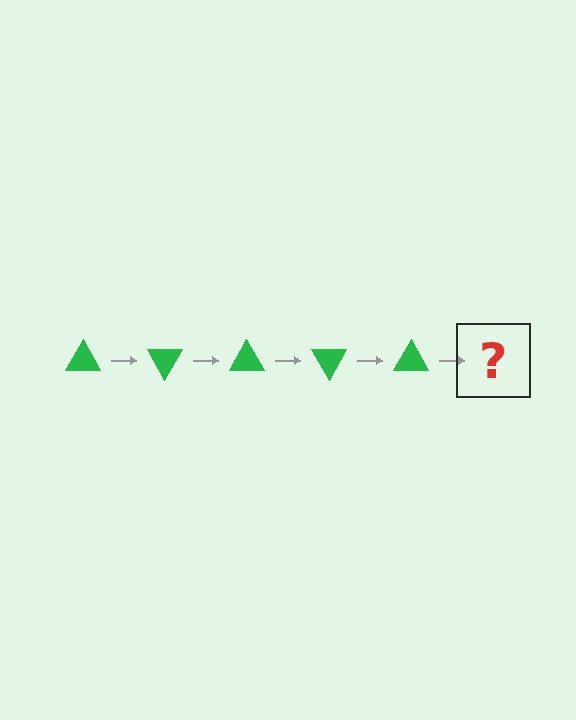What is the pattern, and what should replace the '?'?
The pattern is that the triangle rotates 60 degrees each step. The '?' should be a green triangle rotated 300 degrees.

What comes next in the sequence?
The next element should be a green triangle rotated 300 degrees.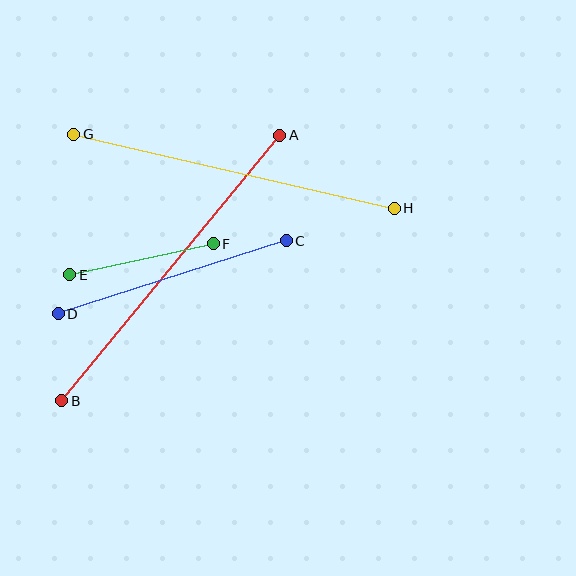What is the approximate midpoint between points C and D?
The midpoint is at approximately (172, 277) pixels.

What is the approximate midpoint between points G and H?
The midpoint is at approximately (234, 171) pixels.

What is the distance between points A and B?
The distance is approximately 344 pixels.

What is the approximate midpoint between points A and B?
The midpoint is at approximately (171, 268) pixels.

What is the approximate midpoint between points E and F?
The midpoint is at approximately (142, 259) pixels.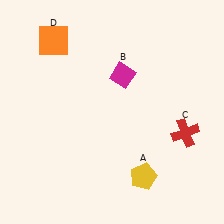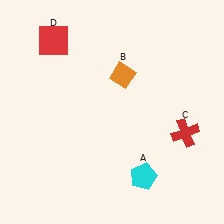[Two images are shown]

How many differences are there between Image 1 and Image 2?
There are 3 differences between the two images.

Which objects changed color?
A changed from yellow to cyan. B changed from magenta to orange. D changed from orange to red.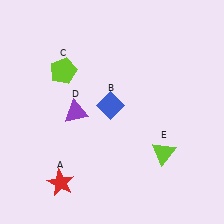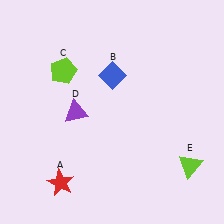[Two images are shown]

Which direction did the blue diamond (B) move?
The blue diamond (B) moved up.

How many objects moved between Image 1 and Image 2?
2 objects moved between the two images.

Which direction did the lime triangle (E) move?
The lime triangle (E) moved right.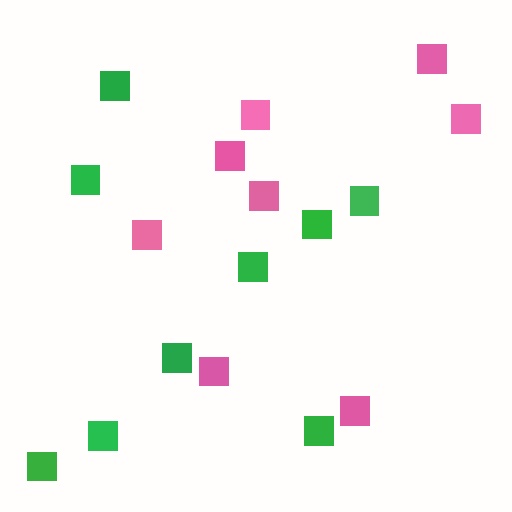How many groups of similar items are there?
There are 2 groups: one group of pink squares (8) and one group of green squares (9).